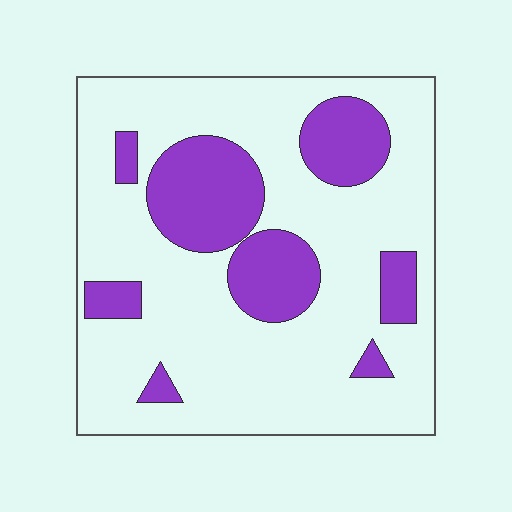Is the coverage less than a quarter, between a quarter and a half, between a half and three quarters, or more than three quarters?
Between a quarter and a half.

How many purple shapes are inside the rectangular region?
8.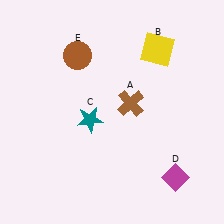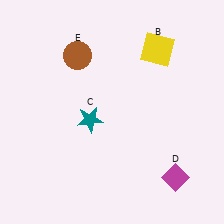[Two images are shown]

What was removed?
The brown cross (A) was removed in Image 2.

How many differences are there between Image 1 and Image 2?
There is 1 difference between the two images.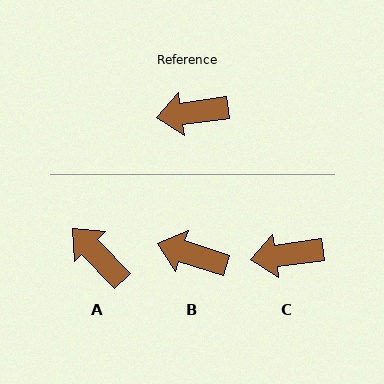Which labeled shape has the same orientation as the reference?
C.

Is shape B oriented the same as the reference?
No, it is off by about 25 degrees.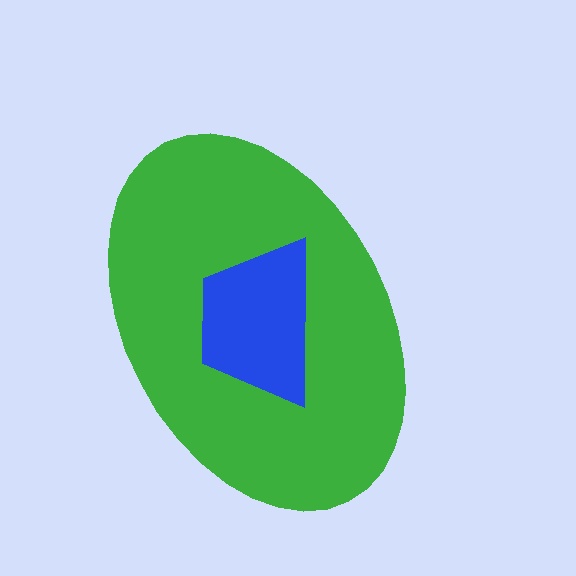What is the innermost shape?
The blue trapezoid.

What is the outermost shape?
The green ellipse.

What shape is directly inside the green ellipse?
The blue trapezoid.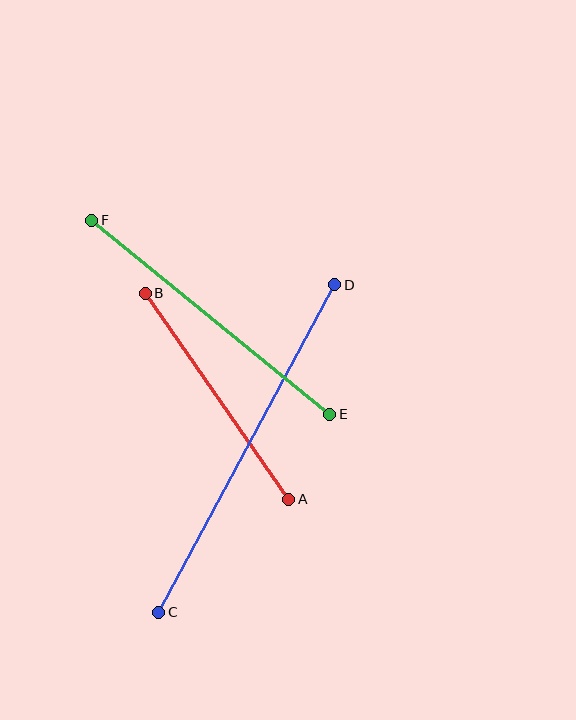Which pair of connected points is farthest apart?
Points C and D are farthest apart.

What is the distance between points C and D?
The distance is approximately 372 pixels.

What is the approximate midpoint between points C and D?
The midpoint is at approximately (247, 449) pixels.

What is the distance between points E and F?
The distance is approximately 307 pixels.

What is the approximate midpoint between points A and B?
The midpoint is at approximately (217, 396) pixels.